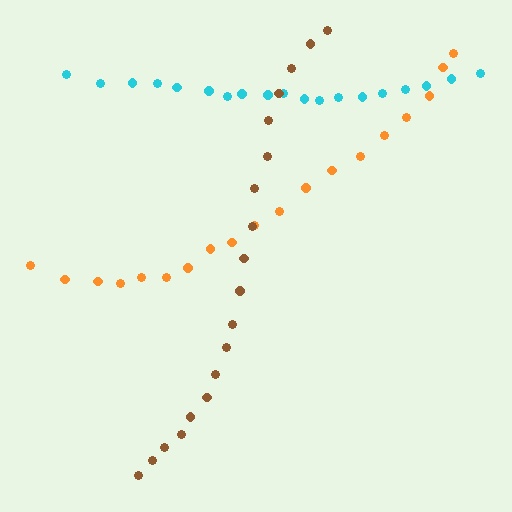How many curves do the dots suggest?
There are 3 distinct paths.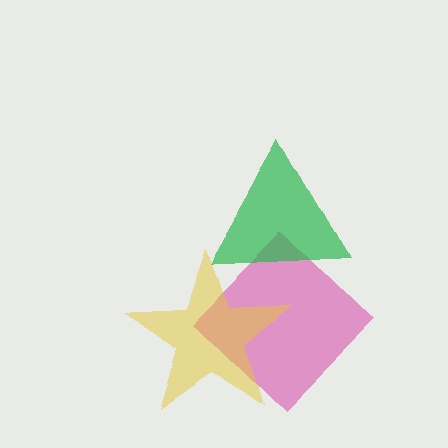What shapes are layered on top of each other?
The layered shapes are: a pink diamond, a green triangle, a yellow star.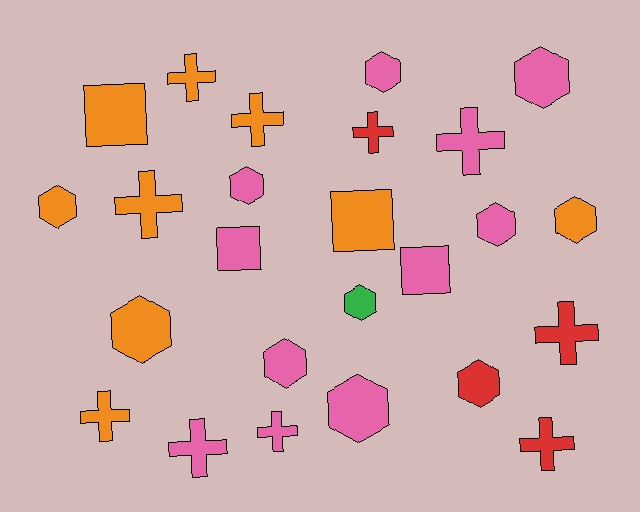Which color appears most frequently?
Pink, with 11 objects.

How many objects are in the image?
There are 25 objects.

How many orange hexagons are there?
There are 3 orange hexagons.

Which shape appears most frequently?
Hexagon, with 11 objects.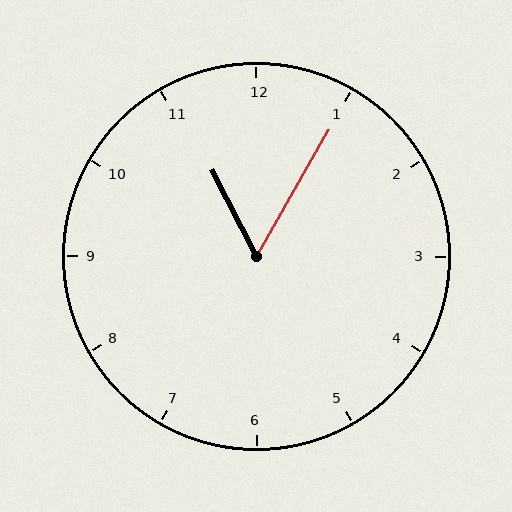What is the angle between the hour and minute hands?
Approximately 58 degrees.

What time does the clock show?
11:05.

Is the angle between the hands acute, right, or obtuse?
It is acute.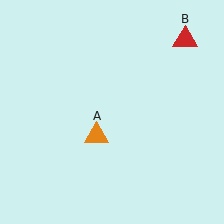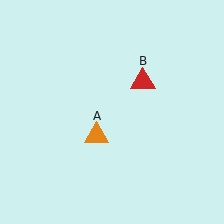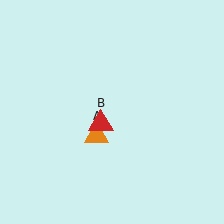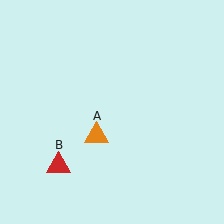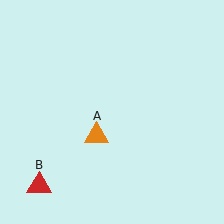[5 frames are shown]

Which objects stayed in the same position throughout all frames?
Orange triangle (object A) remained stationary.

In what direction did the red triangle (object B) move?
The red triangle (object B) moved down and to the left.